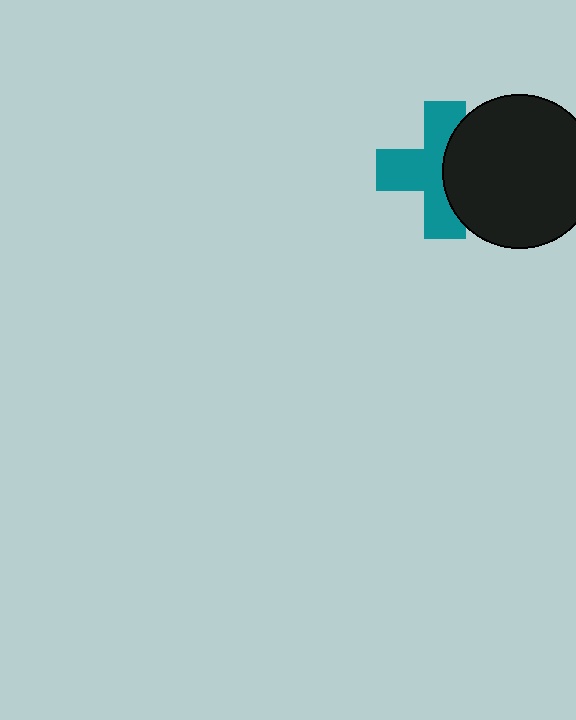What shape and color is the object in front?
The object in front is a black circle.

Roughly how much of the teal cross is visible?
About half of it is visible (roughly 61%).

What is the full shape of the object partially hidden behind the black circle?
The partially hidden object is a teal cross.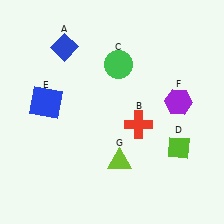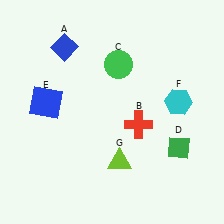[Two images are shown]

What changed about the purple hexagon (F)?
In Image 1, F is purple. In Image 2, it changed to cyan.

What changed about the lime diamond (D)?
In Image 1, D is lime. In Image 2, it changed to green.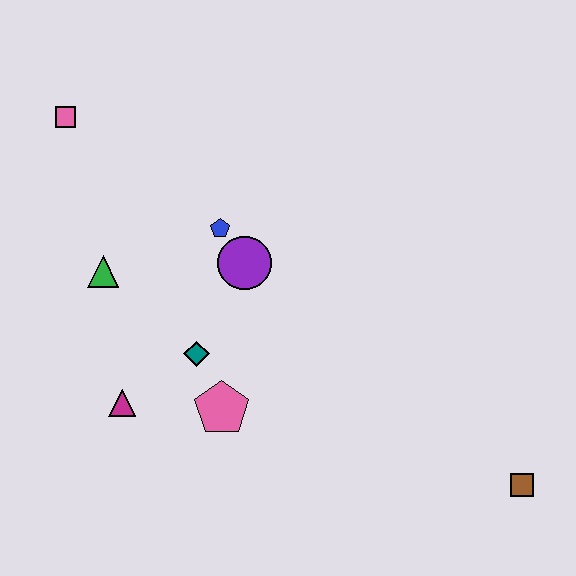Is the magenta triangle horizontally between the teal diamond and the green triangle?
Yes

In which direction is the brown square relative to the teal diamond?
The brown square is to the right of the teal diamond.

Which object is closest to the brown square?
The pink pentagon is closest to the brown square.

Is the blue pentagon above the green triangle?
Yes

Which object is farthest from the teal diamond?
The brown square is farthest from the teal diamond.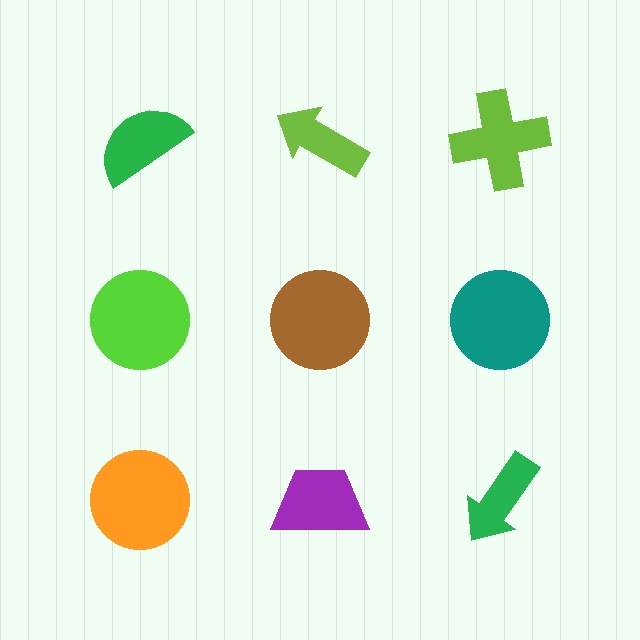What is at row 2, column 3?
A teal circle.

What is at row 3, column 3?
A green arrow.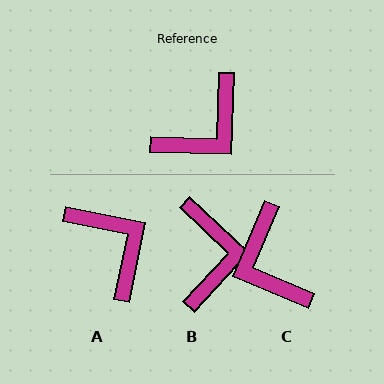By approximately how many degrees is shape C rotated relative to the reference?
Approximately 111 degrees clockwise.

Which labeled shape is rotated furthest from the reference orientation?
C, about 111 degrees away.